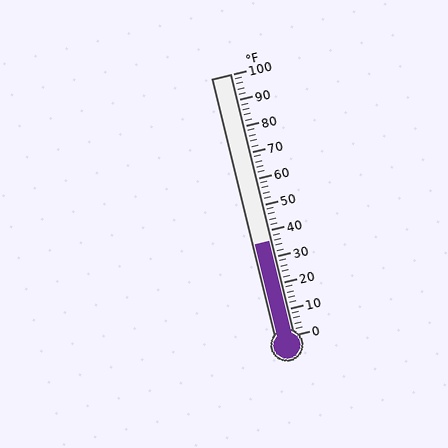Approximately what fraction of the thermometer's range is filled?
The thermometer is filled to approximately 35% of its range.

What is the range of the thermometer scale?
The thermometer scale ranges from 0°F to 100°F.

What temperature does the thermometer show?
The thermometer shows approximately 36°F.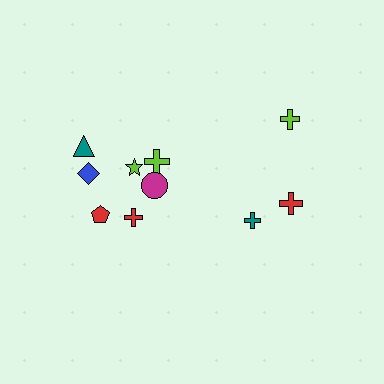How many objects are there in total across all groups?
There are 10 objects.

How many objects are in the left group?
There are 7 objects.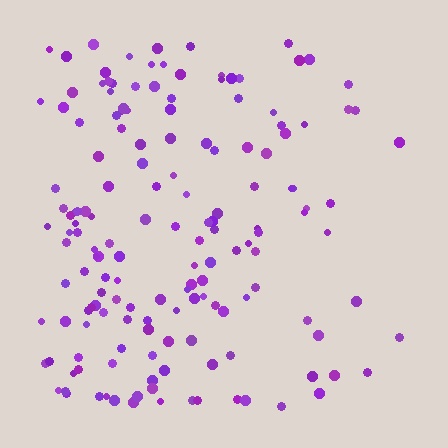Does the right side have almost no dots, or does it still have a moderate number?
Still a moderate number, just noticeably fewer than the left.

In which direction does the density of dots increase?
From right to left, with the left side densest.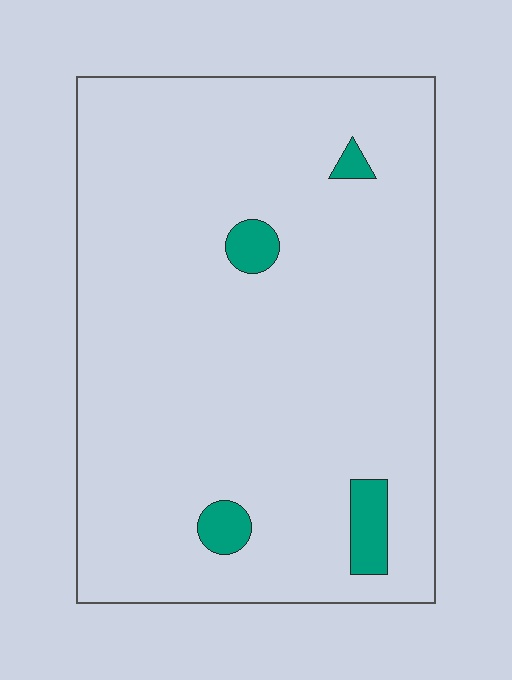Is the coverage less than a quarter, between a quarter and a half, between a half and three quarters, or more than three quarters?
Less than a quarter.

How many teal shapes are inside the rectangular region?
4.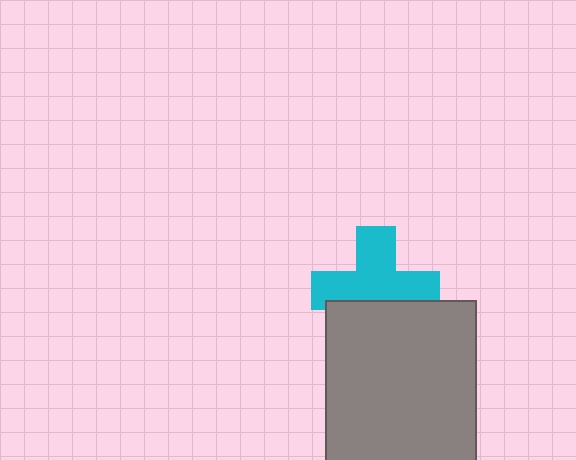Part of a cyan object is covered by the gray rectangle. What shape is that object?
It is a cross.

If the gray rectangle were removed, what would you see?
You would see the complete cyan cross.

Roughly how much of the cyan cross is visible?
Most of it is visible (roughly 65%).